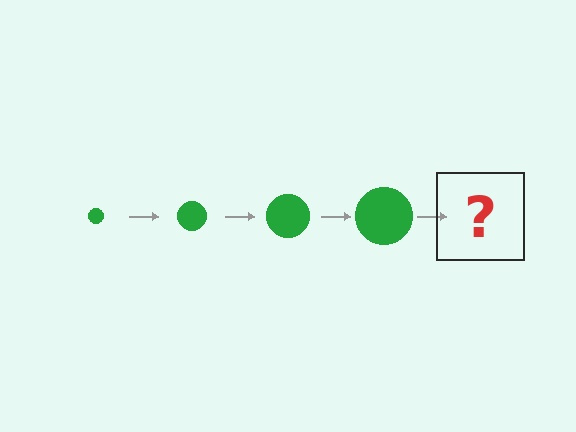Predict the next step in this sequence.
The next step is a green circle, larger than the previous one.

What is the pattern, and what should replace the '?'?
The pattern is that the circle gets progressively larger each step. The '?' should be a green circle, larger than the previous one.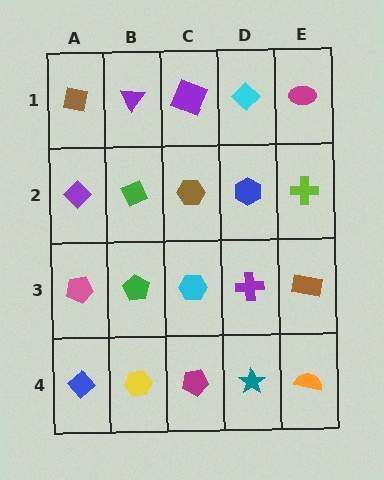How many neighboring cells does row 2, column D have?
4.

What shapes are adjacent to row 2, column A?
A brown square (row 1, column A), a pink pentagon (row 3, column A), a green diamond (row 2, column B).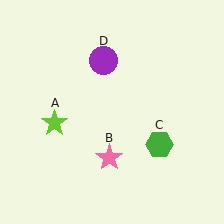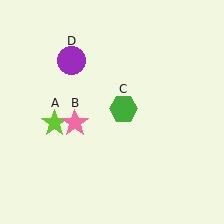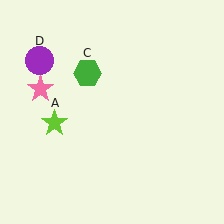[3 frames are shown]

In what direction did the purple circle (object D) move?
The purple circle (object D) moved left.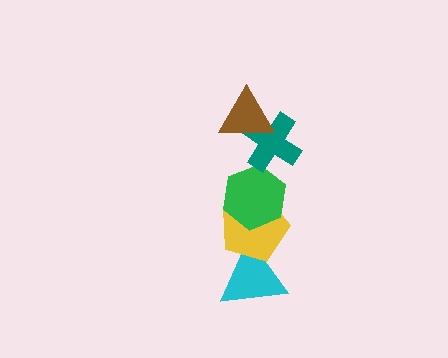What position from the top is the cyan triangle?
The cyan triangle is 5th from the top.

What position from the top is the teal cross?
The teal cross is 2nd from the top.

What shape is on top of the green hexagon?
The teal cross is on top of the green hexagon.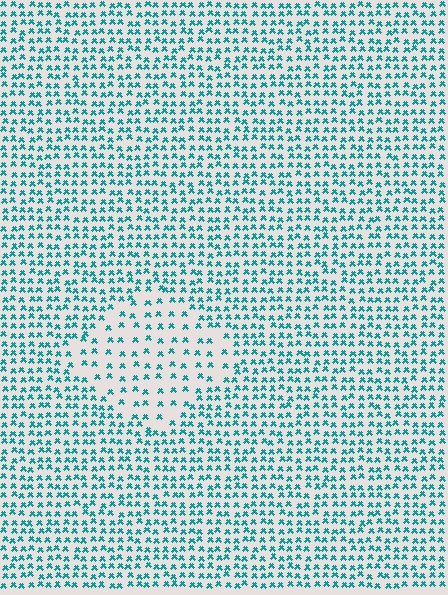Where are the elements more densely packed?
The elements are more densely packed outside the diamond boundary.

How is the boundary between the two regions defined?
The boundary is defined by a change in element density (approximately 2.1x ratio). All elements are the same color, size, and shape.